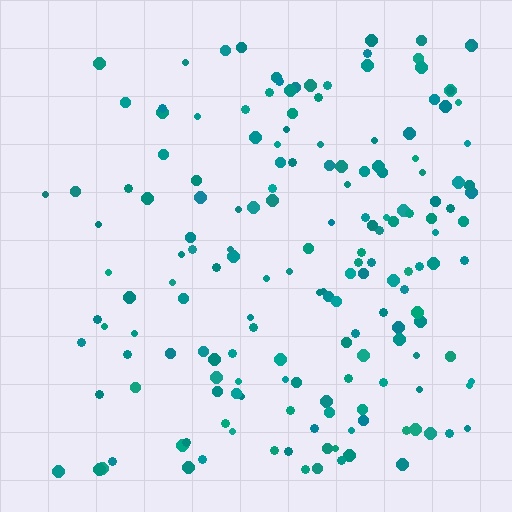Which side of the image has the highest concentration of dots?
The right.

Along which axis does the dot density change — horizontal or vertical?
Horizontal.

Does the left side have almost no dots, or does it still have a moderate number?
Still a moderate number, just noticeably fewer than the right.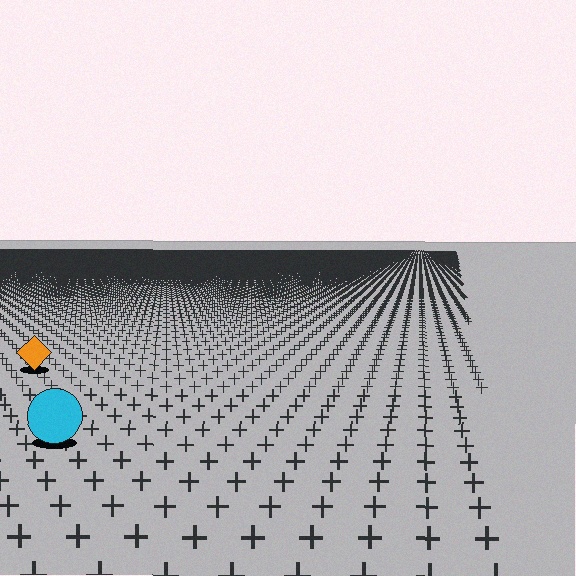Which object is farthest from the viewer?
The orange diamond is farthest from the viewer. It appears smaller and the ground texture around it is denser.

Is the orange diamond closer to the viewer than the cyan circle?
No. The cyan circle is closer — you can tell from the texture gradient: the ground texture is coarser near it.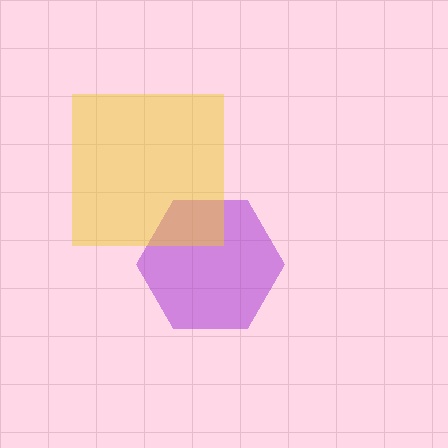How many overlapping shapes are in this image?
There are 2 overlapping shapes in the image.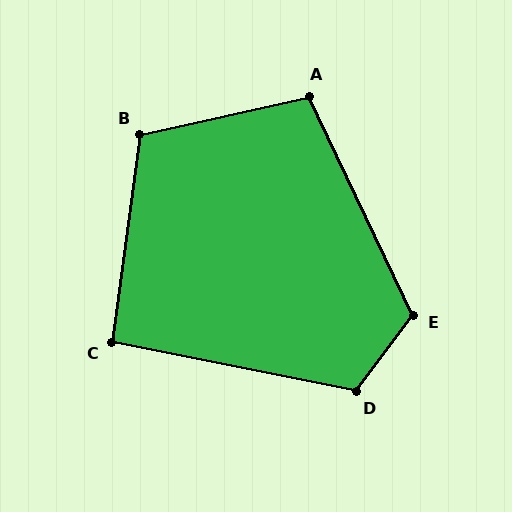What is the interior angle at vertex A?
Approximately 103 degrees (obtuse).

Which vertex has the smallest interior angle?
C, at approximately 94 degrees.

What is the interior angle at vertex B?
Approximately 110 degrees (obtuse).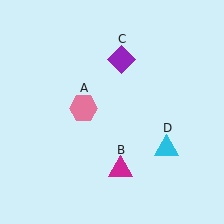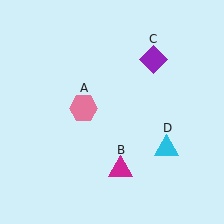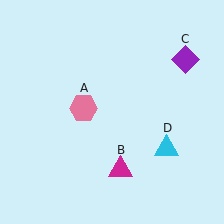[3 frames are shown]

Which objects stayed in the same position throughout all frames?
Pink hexagon (object A) and magenta triangle (object B) and cyan triangle (object D) remained stationary.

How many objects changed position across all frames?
1 object changed position: purple diamond (object C).